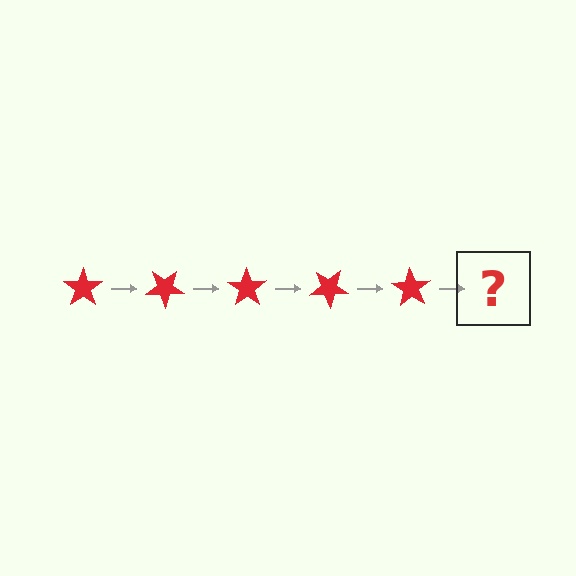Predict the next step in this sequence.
The next step is a red star rotated 175 degrees.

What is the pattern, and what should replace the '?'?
The pattern is that the star rotates 35 degrees each step. The '?' should be a red star rotated 175 degrees.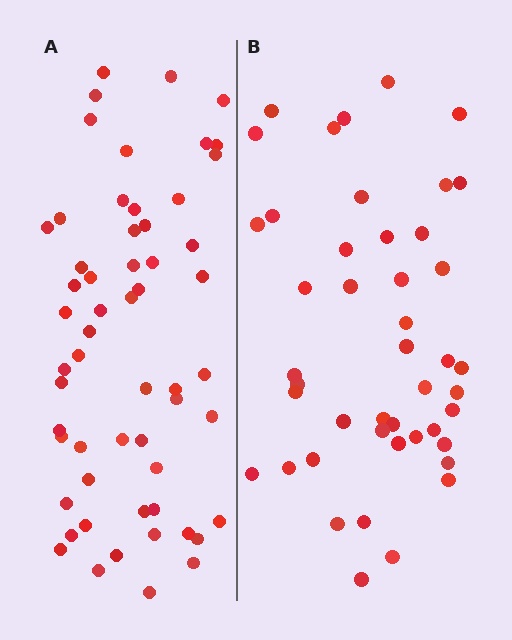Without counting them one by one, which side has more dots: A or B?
Region A (the left region) has more dots.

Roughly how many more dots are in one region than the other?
Region A has roughly 12 or so more dots than region B.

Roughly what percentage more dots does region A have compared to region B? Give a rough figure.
About 25% more.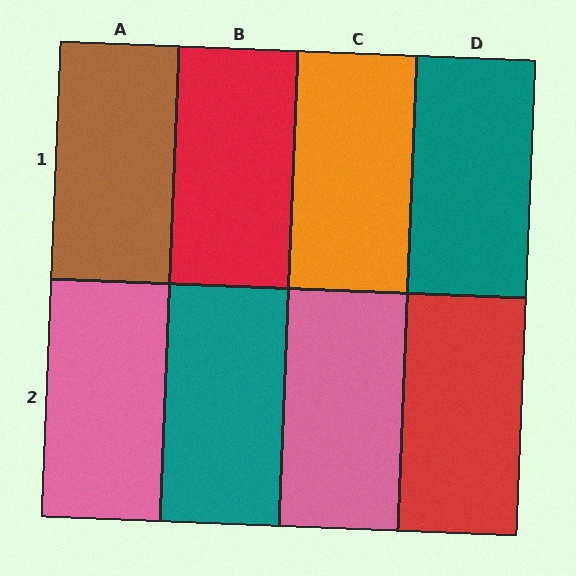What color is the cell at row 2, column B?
Teal.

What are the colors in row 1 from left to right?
Brown, red, orange, teal.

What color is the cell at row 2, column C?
Pink.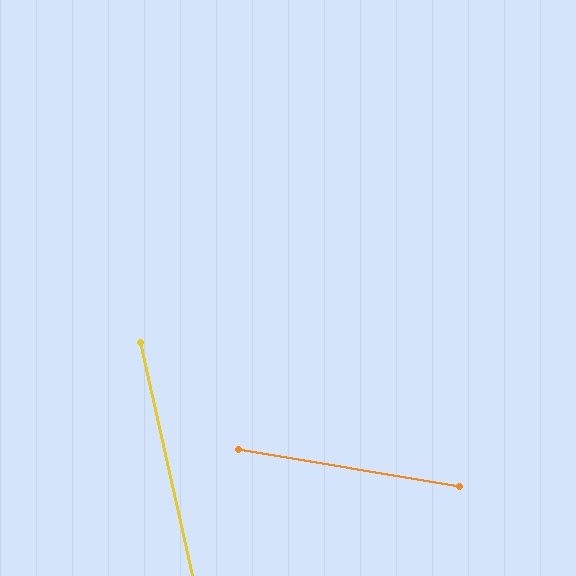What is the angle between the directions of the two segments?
Approximately 68 degrees.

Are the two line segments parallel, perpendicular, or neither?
Neither parallel nor perpendicular — they differ by about 68°.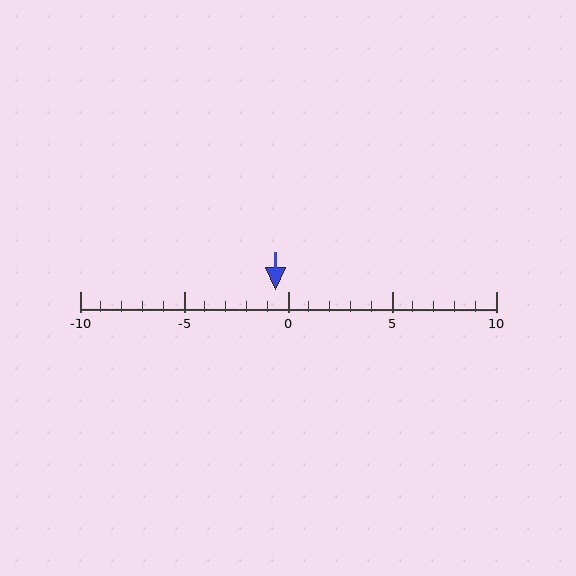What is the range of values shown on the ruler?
The ruler shows values from -10 to 10.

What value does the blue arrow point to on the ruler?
The blue arrow points to approximately -1.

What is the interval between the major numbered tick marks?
The major tick marks are spaced 5 units apart.